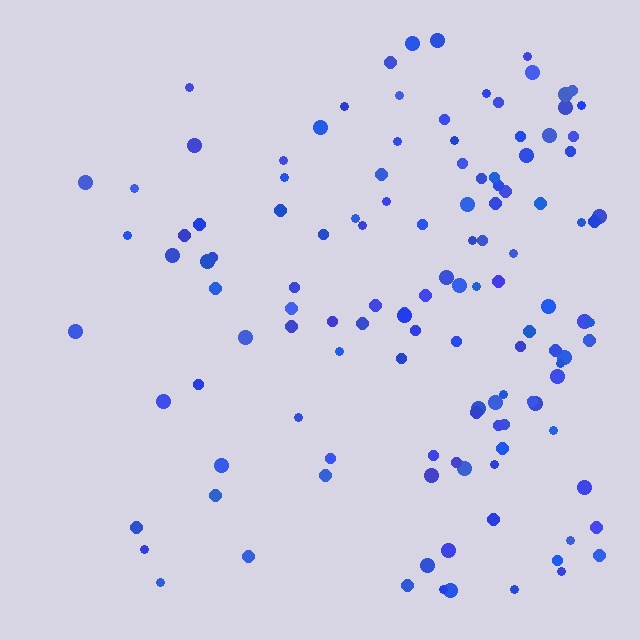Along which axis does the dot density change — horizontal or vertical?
Horizontal.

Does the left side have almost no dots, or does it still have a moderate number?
Still a moderate number, just noticeably fewer than the right.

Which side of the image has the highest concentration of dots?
The right.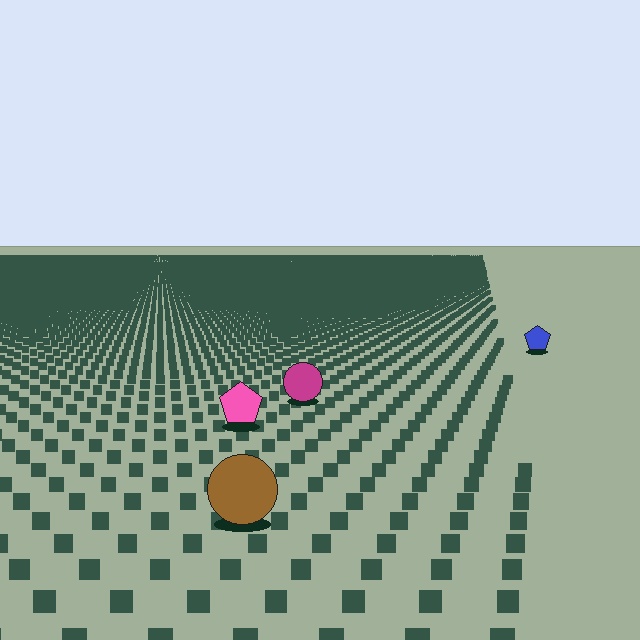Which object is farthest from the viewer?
The blue pentagon is farthest from the viewer. It appears smaller and the ground texture around it is denser.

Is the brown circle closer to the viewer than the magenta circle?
Yes. The brown circle is closer — you can tell from the texture gradient: the ground texture is coarser near it.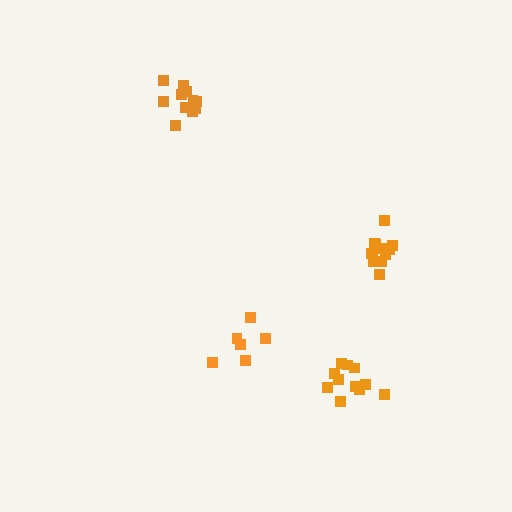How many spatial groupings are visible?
There are 4 spatial groupings.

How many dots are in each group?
Group 1: 11 dots, Group 2: 12 dots, Group 3: 6 dots, Group 4: 11 dots (40 total).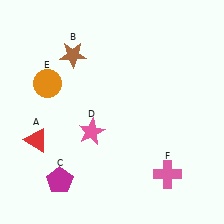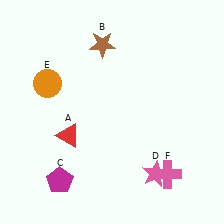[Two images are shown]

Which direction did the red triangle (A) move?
The red triangle (A) moved right.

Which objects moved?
The objects that moved are: the red triangle (A), the brown star (B), the pink star (D).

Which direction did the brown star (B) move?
The brown star (B) moved right.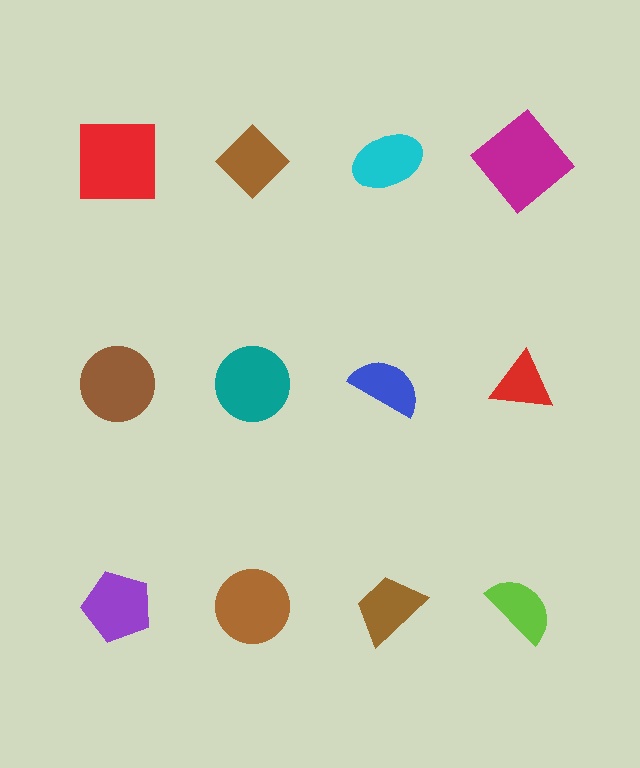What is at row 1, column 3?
A cyan ellipse.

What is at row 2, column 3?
A blue semicircle.